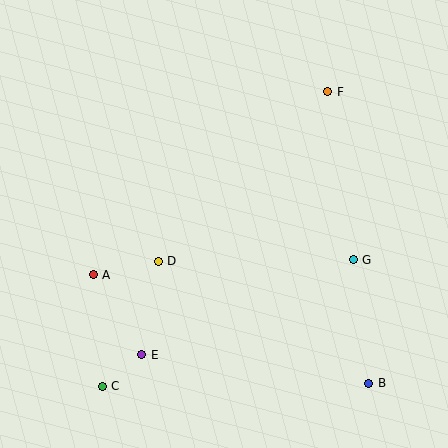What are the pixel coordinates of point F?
Point F is at (328, 92).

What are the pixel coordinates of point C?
Point C is at (102, 386).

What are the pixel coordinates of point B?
Point B is at (369, 383).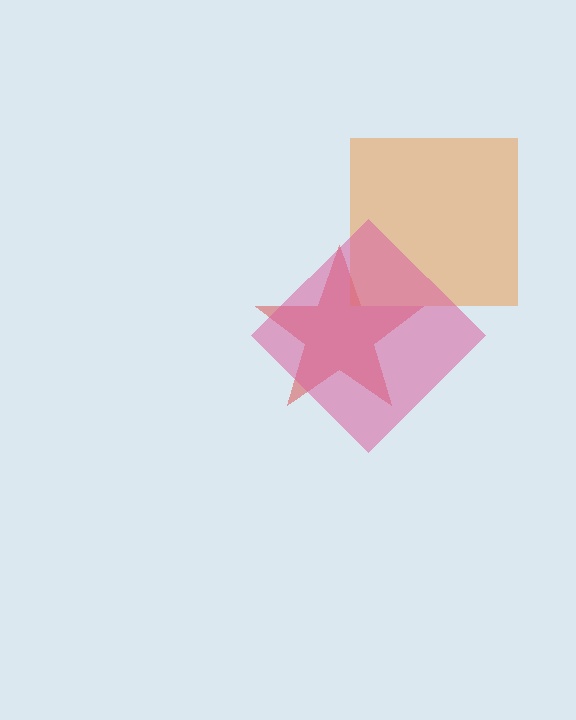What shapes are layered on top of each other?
The layered shapes are: a red star, an orange square, a pink diamond.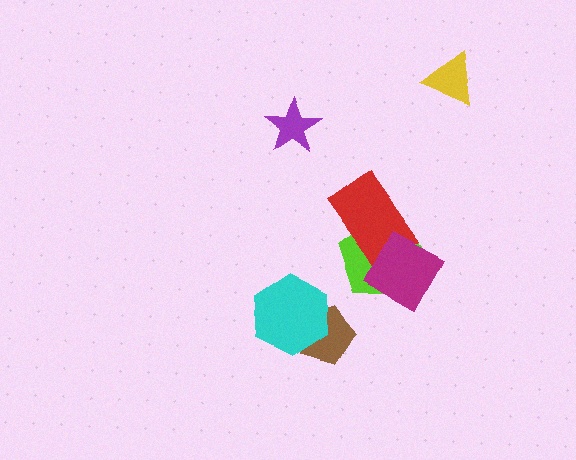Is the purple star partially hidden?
No, no other shape covers it.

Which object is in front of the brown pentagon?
The cyan hexagon is in front of the brown pentagon.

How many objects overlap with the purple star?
0 objects overlap with the purple star.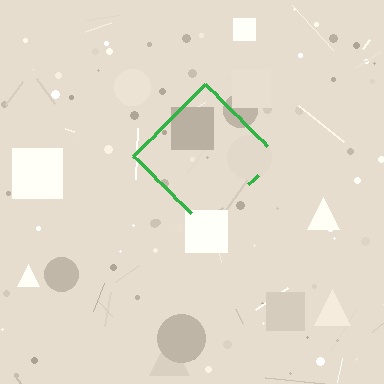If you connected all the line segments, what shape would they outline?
They would outline a diamond.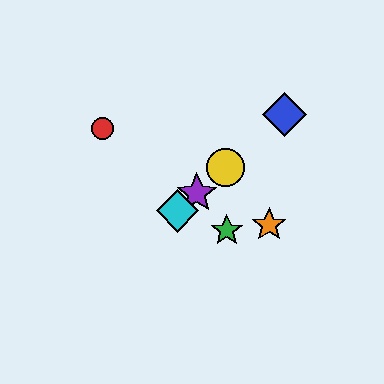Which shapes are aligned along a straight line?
The blue diamond, the yellow circle, the purple star, the cyan diamond are aligned along a straight line.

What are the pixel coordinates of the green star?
The green star is at (227, 230).